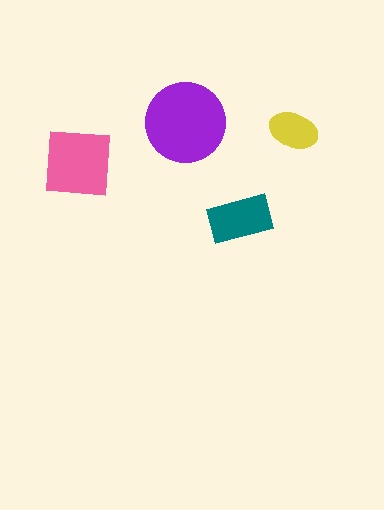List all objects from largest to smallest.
The purple circle, the pink square, the teal rectangle, the yellow ellipse.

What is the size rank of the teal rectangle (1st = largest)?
3rd.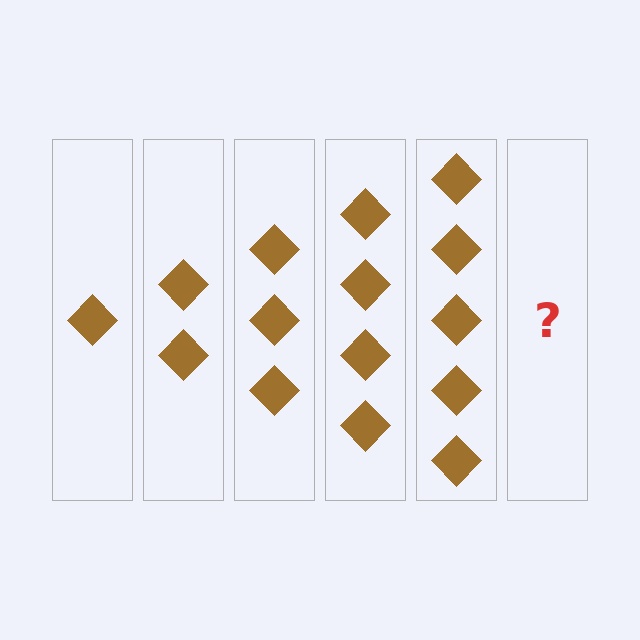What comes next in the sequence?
The next element should be 6 diamonds.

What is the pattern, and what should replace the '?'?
The pattern is that each step adds one more diamond. The '?' should be 6 diamonds.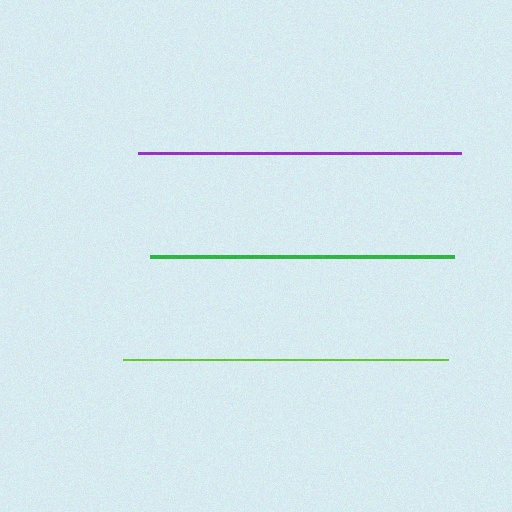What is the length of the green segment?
The green segment is approximately 304 pixels long.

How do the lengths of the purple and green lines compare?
The purple and green lines are approximately the same length.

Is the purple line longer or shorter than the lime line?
The lime line is longer than the purple line.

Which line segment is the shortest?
The green line is the shortest at approximately 304 pixels.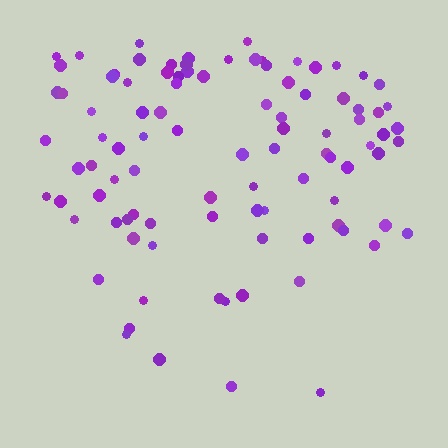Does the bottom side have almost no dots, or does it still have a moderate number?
Still a moderate number, just noticeably fewer than the top.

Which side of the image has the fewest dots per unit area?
The bottom.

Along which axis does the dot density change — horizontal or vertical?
Vertical.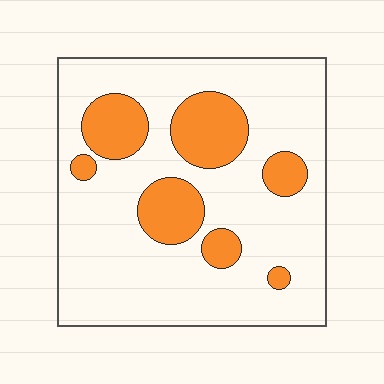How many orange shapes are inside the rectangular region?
7.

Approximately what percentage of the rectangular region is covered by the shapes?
Approximately 20%.